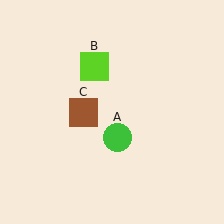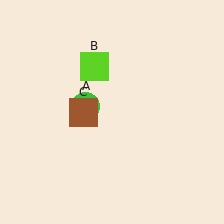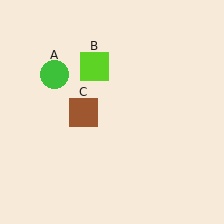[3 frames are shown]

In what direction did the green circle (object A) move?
The green circle (object A) moved up and to the left.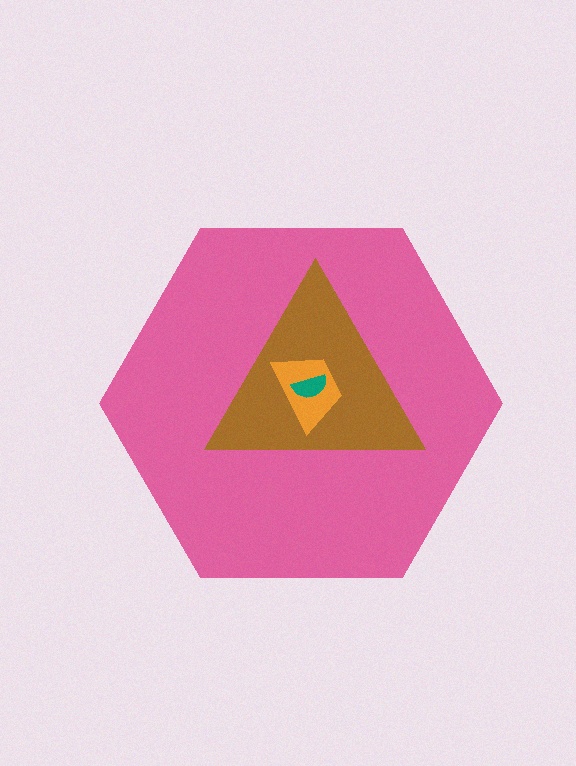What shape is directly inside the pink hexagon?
The brown triangle.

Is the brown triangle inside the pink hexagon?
Yes.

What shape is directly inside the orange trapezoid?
The teal semicircle.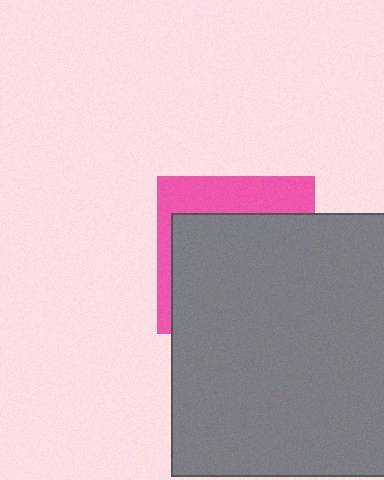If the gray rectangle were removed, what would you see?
You would see the complete pink square.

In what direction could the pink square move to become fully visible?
The pink square could move up. That would shift it out from behind the gray rectangle entirely.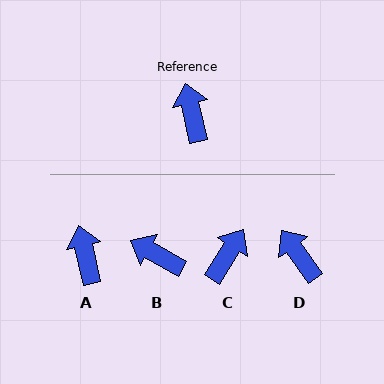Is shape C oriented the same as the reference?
No, it is off by about 45 degrees.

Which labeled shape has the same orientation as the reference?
A.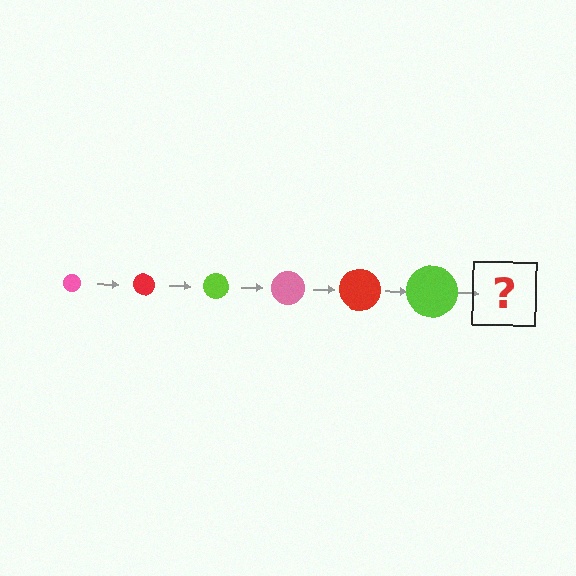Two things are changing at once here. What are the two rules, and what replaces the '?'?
The two rules are that the circle grows larger each step and the color cycles through pink, red, and lime. The '?' should be a pink circle, larger than the previous one.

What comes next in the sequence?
The next element should be a pink circle, larger than the previous one.